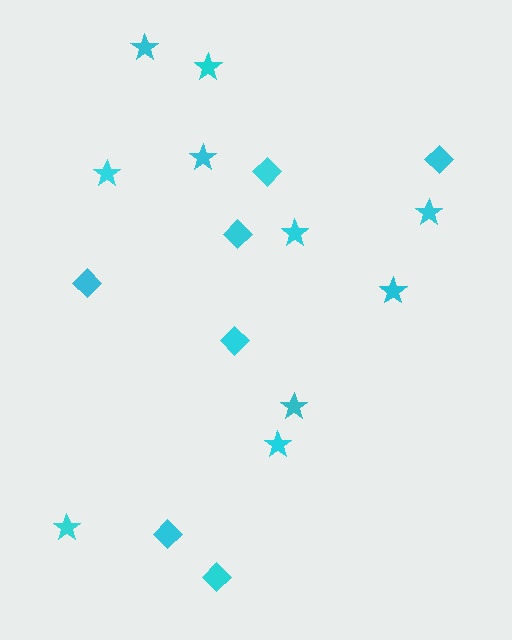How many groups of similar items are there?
There are 2 groups: one group of stars (10) and one group of diamonds (7).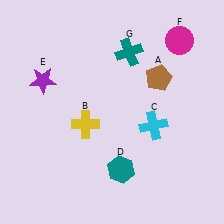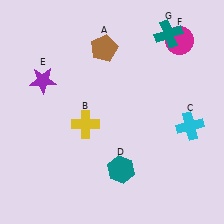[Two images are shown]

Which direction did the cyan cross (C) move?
The cyan cross (C) moved right.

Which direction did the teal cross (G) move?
The teal cross (G) moved right.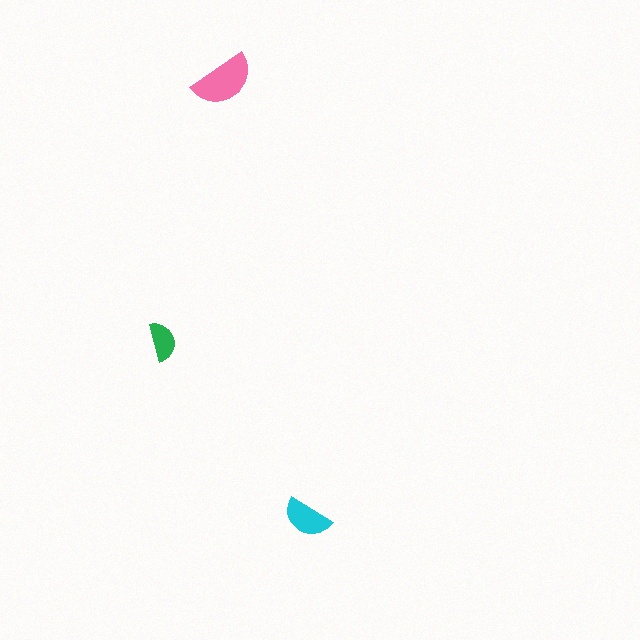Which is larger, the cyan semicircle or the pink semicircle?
The pink one.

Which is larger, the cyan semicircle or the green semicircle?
The cyan one.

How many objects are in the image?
There are 3 objects in the image.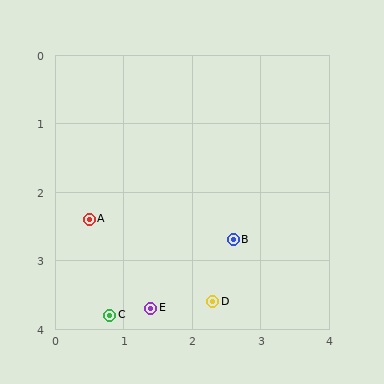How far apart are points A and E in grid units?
Points A and E are about 1.6 grid units apart.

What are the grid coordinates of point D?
Point D is at approximately (2.3, 3.6).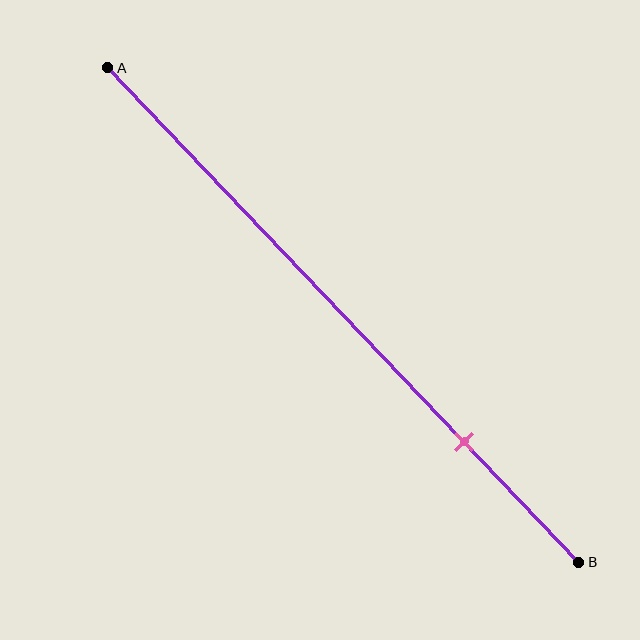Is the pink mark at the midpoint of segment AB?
No, the mark is at about 75% from A, not at the 50% midpoint.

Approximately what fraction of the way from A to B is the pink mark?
The pink mark is approximately 75% of the way from A to B.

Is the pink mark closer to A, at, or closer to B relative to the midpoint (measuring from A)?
The pink mark is closer to point B than the midpoint of segment AB.